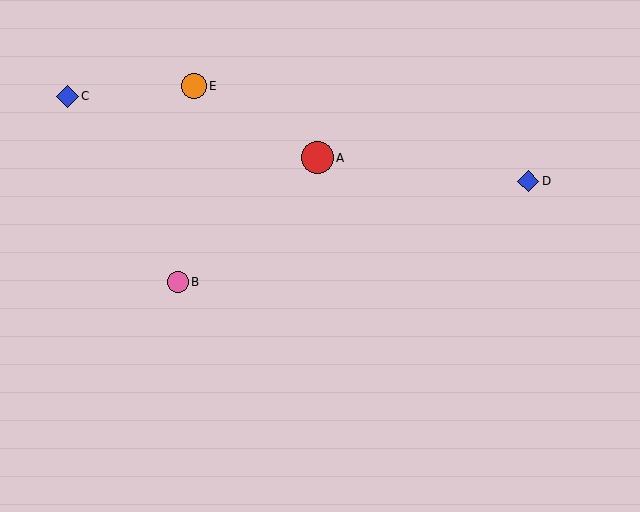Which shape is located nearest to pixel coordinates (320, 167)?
The red circle (labeled A) at (317, 158) is nearest to that location.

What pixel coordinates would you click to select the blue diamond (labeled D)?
Click at (528, 181) to select the blue diamond D.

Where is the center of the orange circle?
The center of the orange circle is at (194, 86).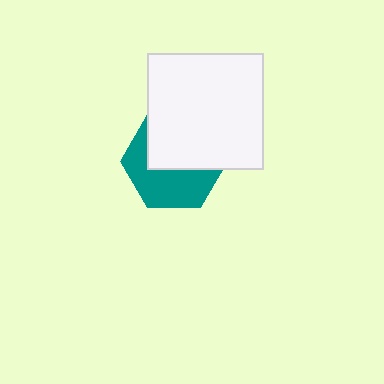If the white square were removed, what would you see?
You would see the complete teal hexagon.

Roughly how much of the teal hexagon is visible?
About half of it is visible (roughly 50%).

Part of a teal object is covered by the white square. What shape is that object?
It is a hexagon.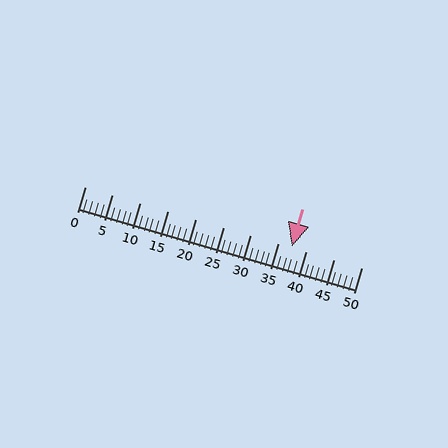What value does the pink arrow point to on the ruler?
The pink arrow points to approximately 37.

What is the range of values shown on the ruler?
The ruler shows values from 0 to 50.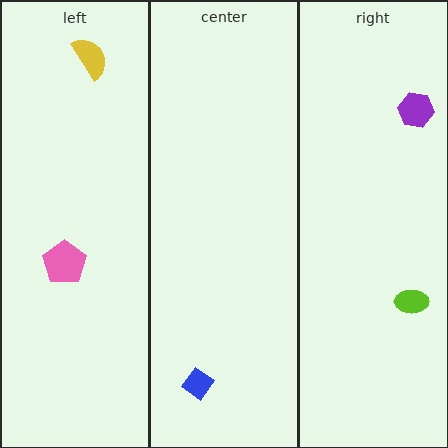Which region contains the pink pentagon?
The left region.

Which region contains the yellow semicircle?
The left region.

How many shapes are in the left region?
2.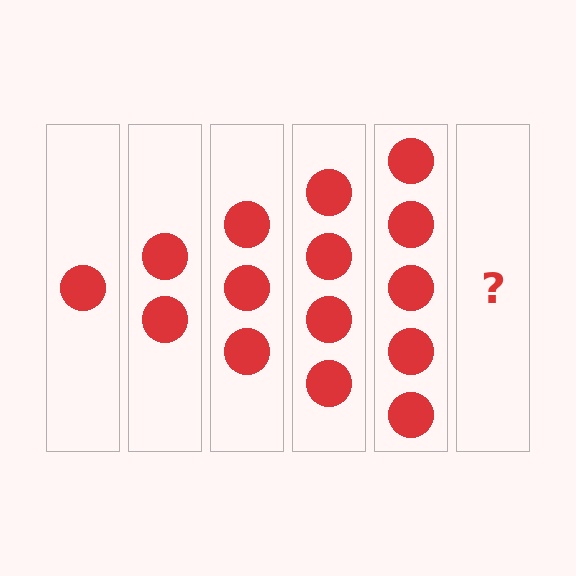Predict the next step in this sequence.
The next step is 6 circles.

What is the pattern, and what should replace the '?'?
The pattern is that each step adds one more circle. The '?' should be 6 circles.